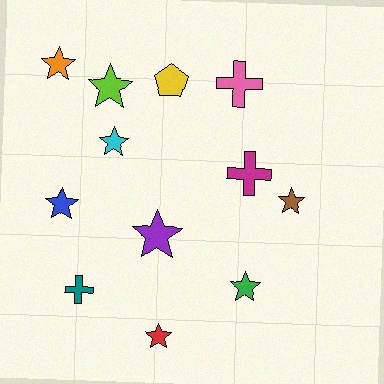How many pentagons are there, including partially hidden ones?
There is 1 pentagon.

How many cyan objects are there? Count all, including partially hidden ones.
There is 1 cyan object.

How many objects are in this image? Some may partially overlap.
There are 12 objects.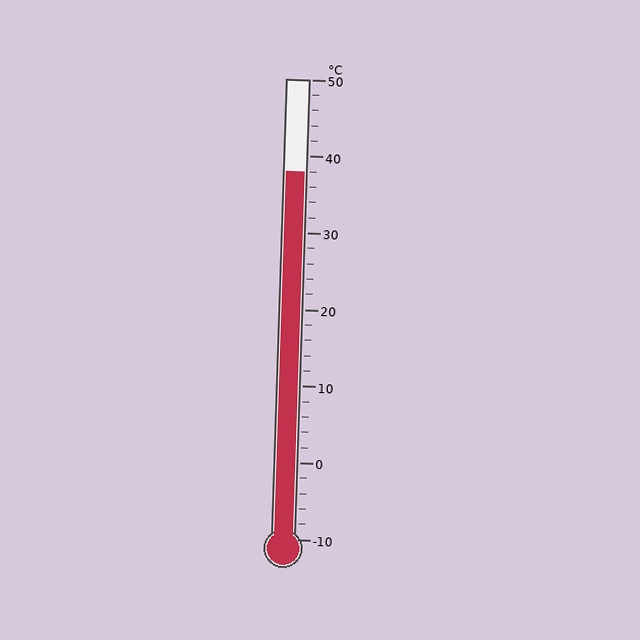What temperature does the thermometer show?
The thermometer shows approximately 38°C.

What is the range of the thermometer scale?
The thermometer scale ranges from -10°C to 50°C.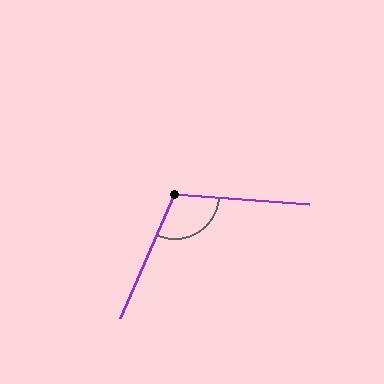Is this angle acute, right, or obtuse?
It is obtuse.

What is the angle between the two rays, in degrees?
Approximately 110 degrees.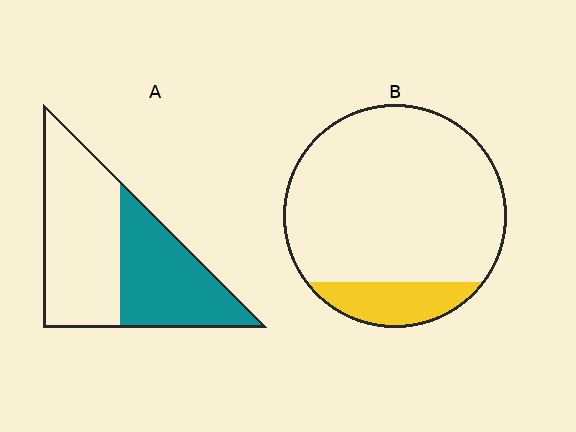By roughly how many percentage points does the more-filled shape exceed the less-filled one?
By roughly 30 percentage points (A over B).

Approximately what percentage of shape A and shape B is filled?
A is approximately 45% and B is approximately 15%.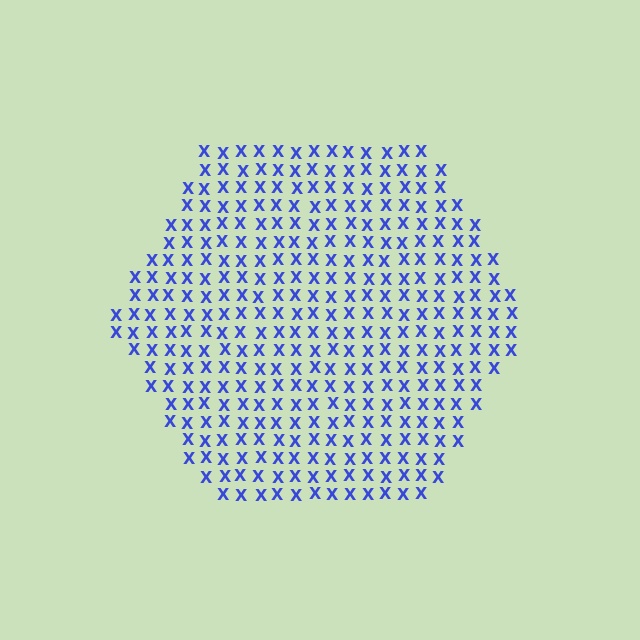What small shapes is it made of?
It is made of small letter X's.